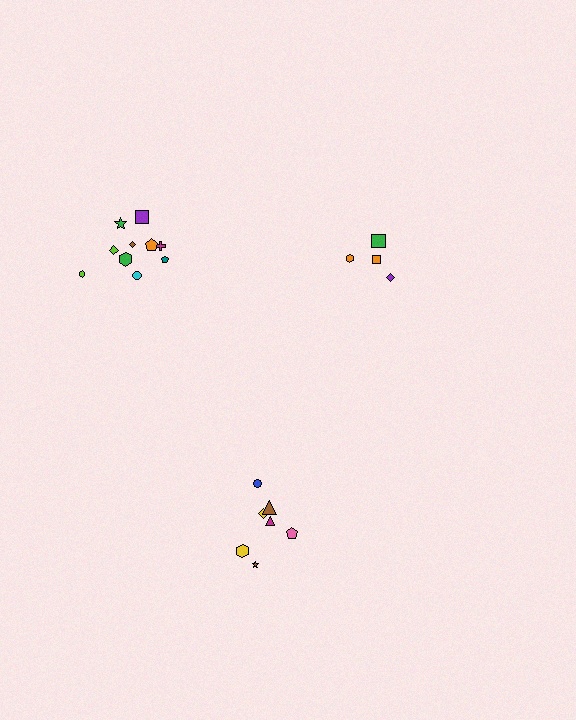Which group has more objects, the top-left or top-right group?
The top-left group.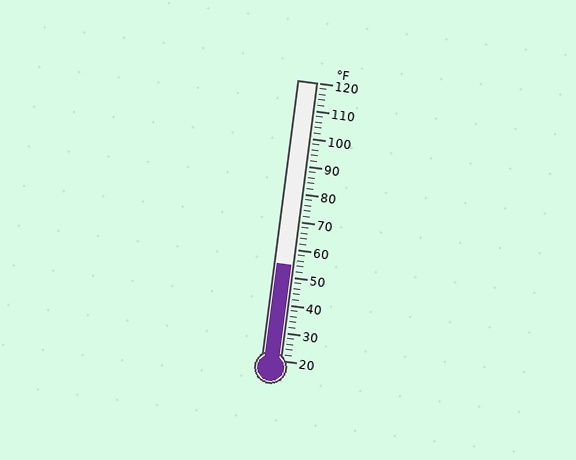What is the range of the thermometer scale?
The thermometer scale ranges from 20°F to 120°F.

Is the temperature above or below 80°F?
The temperature is below 80°F.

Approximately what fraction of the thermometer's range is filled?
The thermometer is filled to approximately 35% of its range.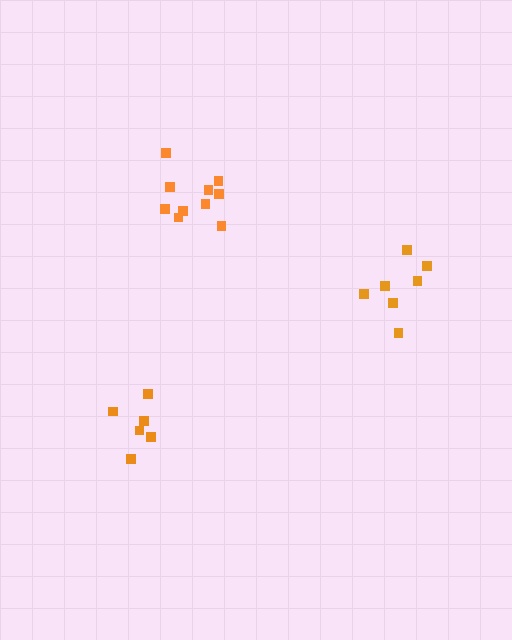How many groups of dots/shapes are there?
There are 3 groups.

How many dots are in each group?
Group 1: 7 dots, Group 2: 10 dots, Group 3: 6 dots (23 total).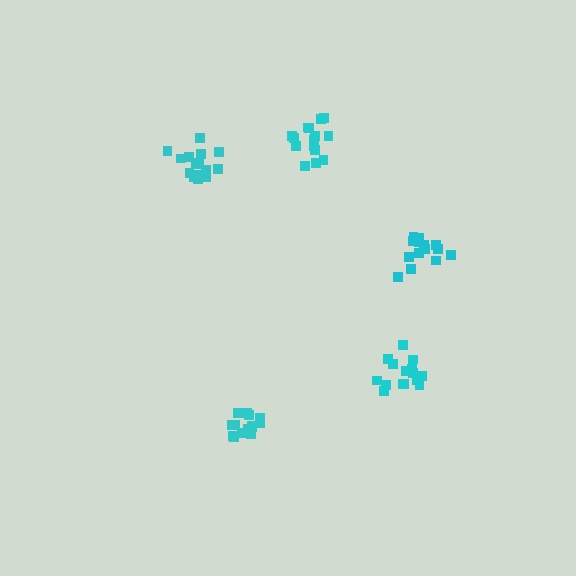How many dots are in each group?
Group 1: 14 dots, Group 2: 15 dots, Group 3: 15 dots, Group 4: 15 dots, Group 5: 15 dots (74 total).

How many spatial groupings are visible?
There are 5 spatial groupings.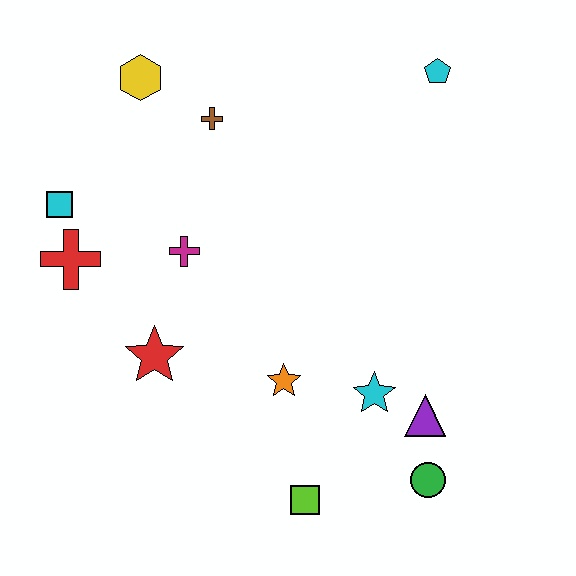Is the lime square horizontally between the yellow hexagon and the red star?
No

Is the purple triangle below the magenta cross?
Yes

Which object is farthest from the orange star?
The cyan pentagon is farthest from the orange star.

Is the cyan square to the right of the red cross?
No